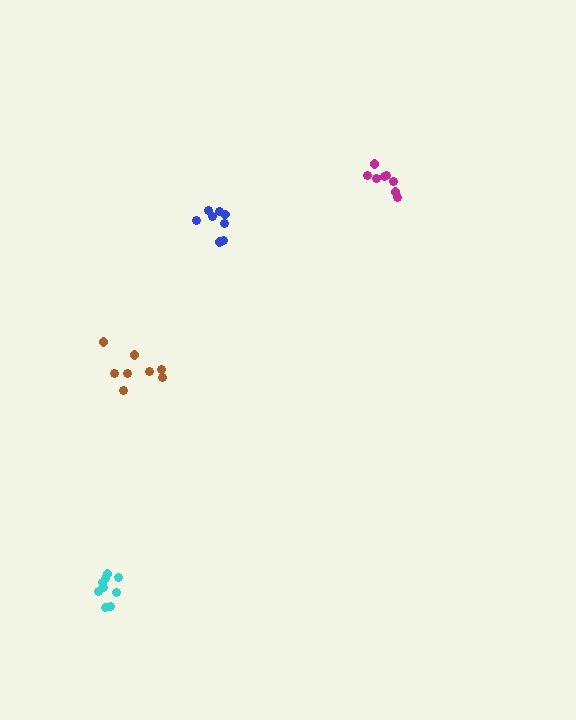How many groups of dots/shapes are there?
There are 4 groups.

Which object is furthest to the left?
The cyan cluster is leftmost.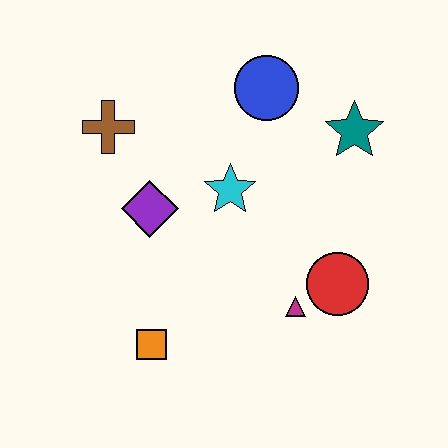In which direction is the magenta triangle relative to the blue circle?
The magenta triangle is below the blue circle.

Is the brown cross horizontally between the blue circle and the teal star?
No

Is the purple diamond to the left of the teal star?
Yes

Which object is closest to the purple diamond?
The cyan star is closest to the purple diamond.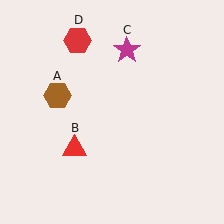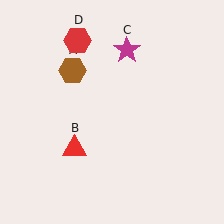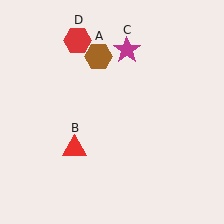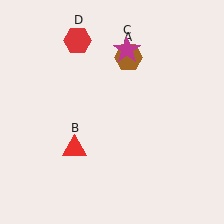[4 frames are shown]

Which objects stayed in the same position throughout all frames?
Red triangle (object B) and magenta star (object C) and red hexagon (object D) remained stationary.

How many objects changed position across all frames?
1 object changed position: brown hexagon (object A).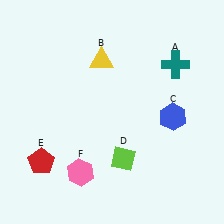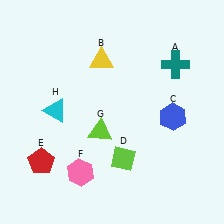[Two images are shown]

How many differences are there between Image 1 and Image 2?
There are 2 differences between the two images.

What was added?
A lime triangle (G), a cyan triangle (H) were added in Image 2.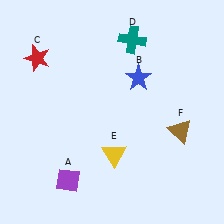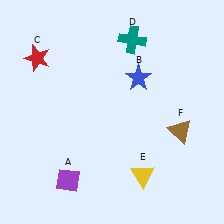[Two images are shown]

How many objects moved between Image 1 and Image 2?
1 object moved between the two images.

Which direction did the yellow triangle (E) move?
The yellow triangle (E) moved right.